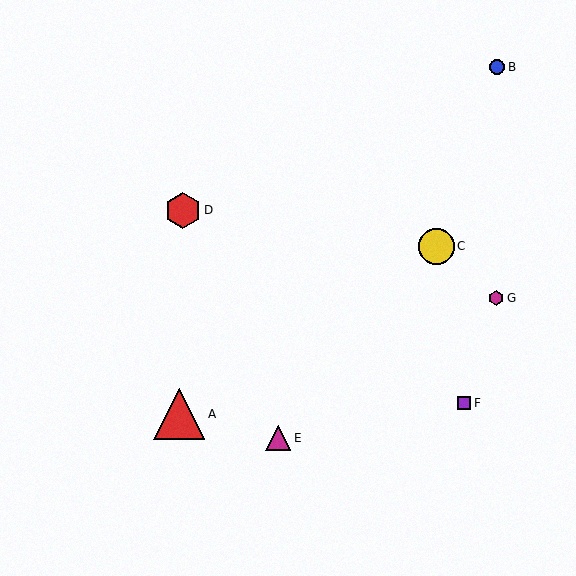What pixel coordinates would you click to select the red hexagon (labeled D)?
Click at (183, 210) to select the red hexagon D.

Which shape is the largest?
The red triangle (labeled A) is the largest.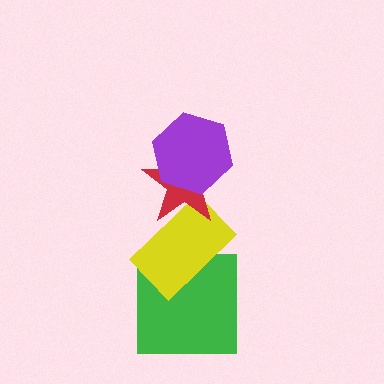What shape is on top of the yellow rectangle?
The red star is on top of the yellow rectangle.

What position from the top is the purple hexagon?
The purple hexagon is 1st from the top.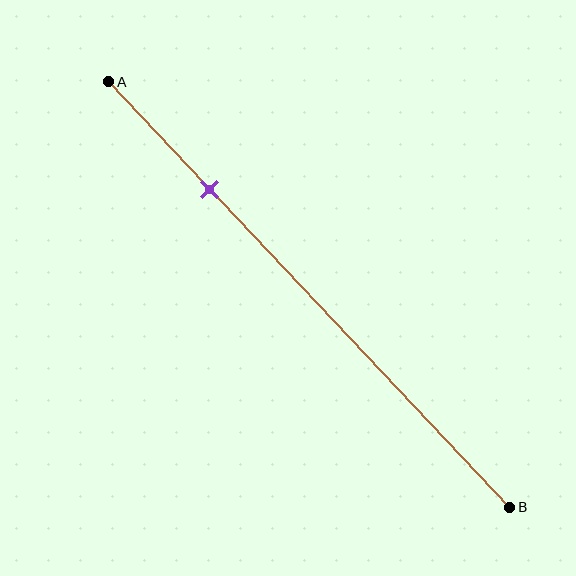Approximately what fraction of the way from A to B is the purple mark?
The purple mark is approximately 25% of the way from A to B.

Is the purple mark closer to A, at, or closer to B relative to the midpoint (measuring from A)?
The purple mark is closer to point A than the midpoint of segment AB.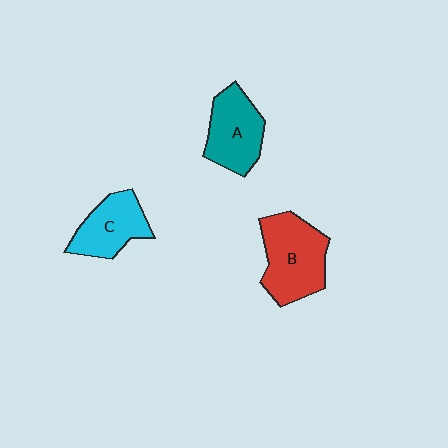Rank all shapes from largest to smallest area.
From largest to smallest: B (red), A (teal), C (cyan).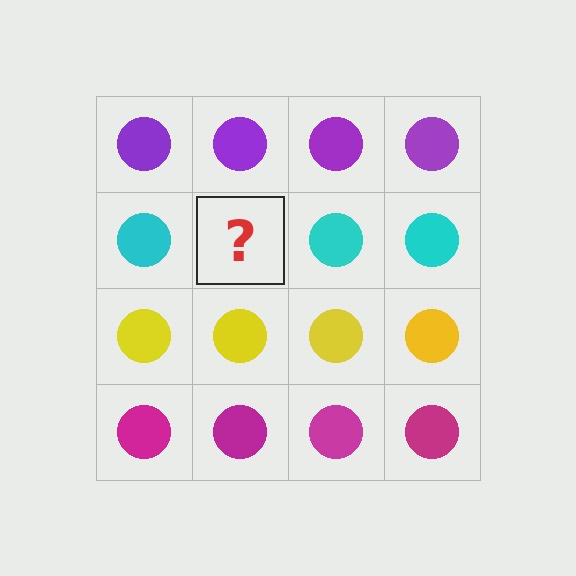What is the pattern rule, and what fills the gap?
The rule is that each row has a consistent color. The gap should be filled with a cyan circle.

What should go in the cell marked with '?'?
The missing cell should contain a cyan circle.